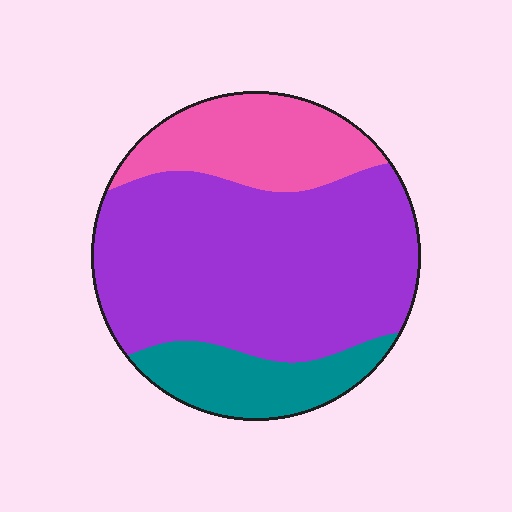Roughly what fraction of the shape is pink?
Pink takes up about one fifth (1/5) of the shape.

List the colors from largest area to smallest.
From largest to smallest: purple, pink, teal.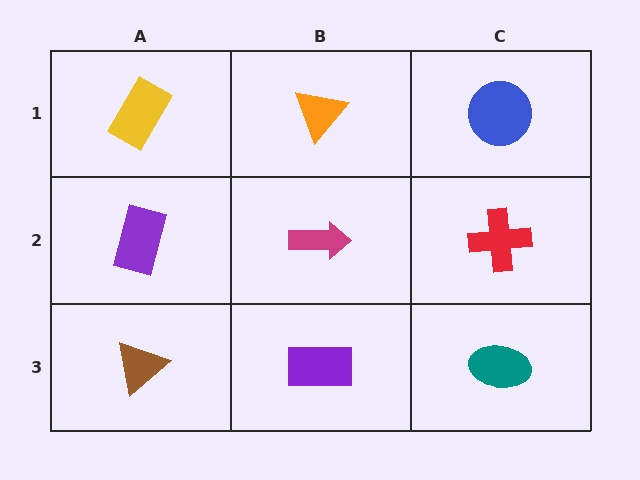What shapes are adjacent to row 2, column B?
An orange triangle (row 1, column B), a purple rectangle (row 3, column B), a purple rectangle (row 2, column A), a red cross (row 2, column C).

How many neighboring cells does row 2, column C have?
3.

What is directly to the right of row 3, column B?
A teal ellipse.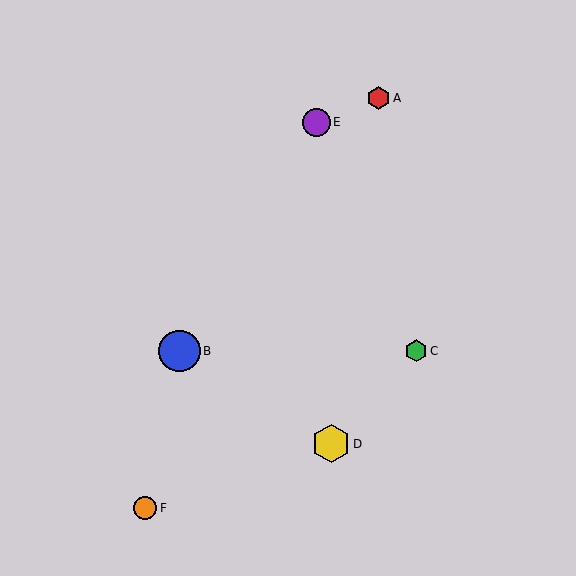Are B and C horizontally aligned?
Yes, both are at y≈351.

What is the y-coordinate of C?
Object C is at y≈351.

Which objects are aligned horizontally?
Objects B, C are aligned horizontally.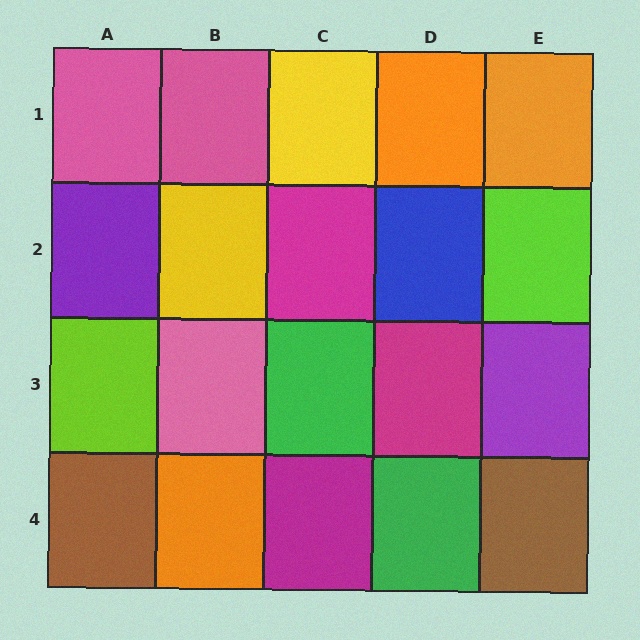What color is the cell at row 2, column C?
Magenta.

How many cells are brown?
2 cells are brown.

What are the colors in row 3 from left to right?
Lime, pink, green, magenta, purple.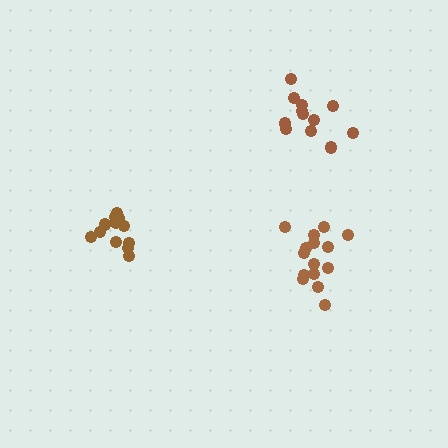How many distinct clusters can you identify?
There are 3 distinct clusters.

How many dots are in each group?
Group 1: 12 dots, Group 2: 15 dots, Group 3: 12 dots (39 total).